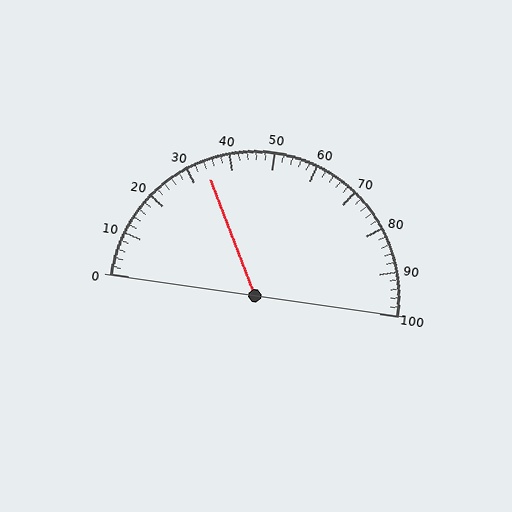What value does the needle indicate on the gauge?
The needle indicates approximately 34.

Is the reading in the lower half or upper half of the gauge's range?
The reading is in the lower half of the range (0 to 100).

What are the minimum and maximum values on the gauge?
The gauge ranges from 0 to 100.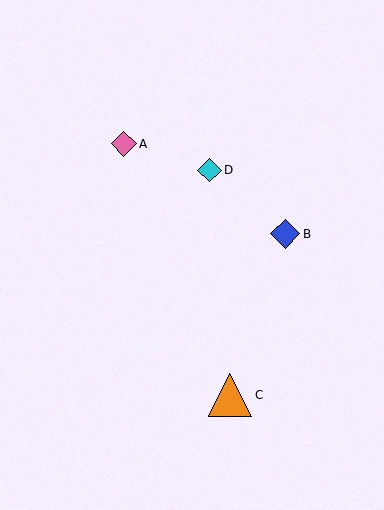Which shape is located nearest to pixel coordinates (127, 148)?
The pink diamond (labeled A) at (124, 144) is nearest to that location.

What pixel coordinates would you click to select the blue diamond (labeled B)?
Click at (285, 234) to select the blue diamond B.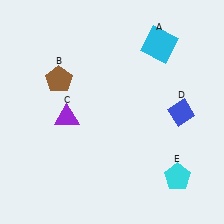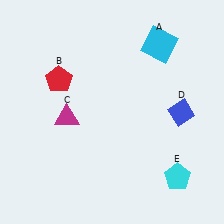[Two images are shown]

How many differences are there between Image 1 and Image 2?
There are 2 differences between the two images.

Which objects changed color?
B changed from brown to red. C changed from purple to magenta.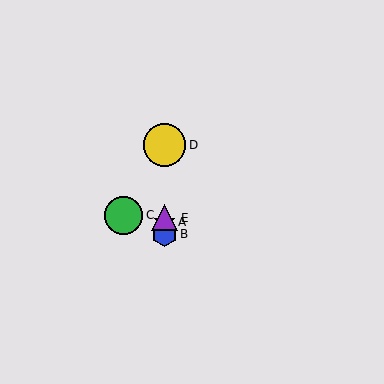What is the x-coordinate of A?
Object A is at x≈165.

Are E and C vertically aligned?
No, E is at x≈165 and C is at x≈124.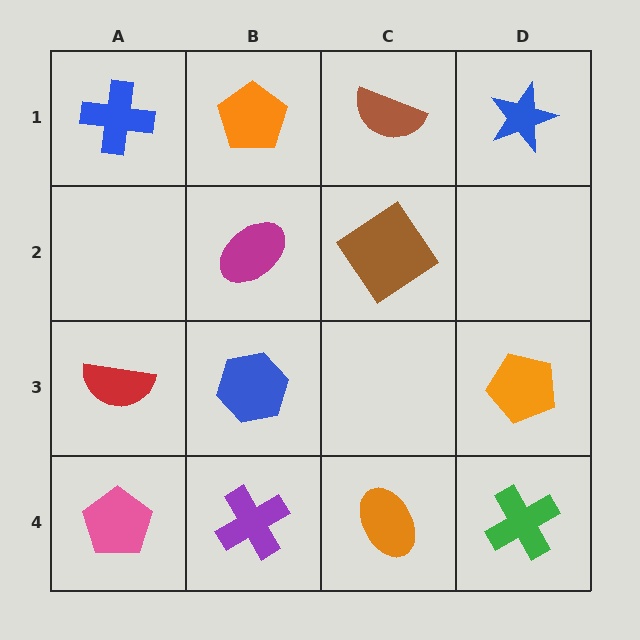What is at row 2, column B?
A magenta ellipse.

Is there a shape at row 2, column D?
No, that cell is empty.